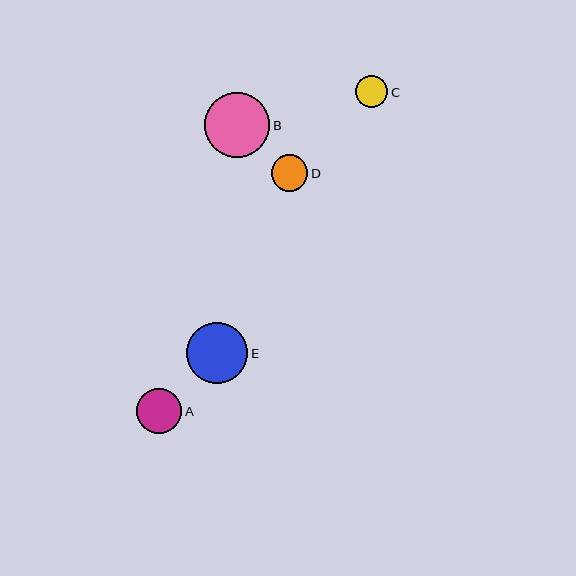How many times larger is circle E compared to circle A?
Circle E is approximately 1.3 times the size of circle A.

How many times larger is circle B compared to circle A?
Circle B is approximately 1.4 times the size of circle A.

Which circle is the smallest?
Circle C is the smallest with a size of approximately 33 pixels.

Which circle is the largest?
Circle B is the largest with a size of approximately 65 pixels.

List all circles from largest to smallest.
From largest to smallest: B, E, A, D, C.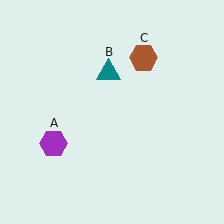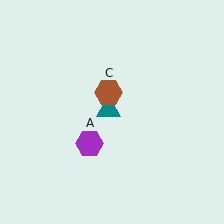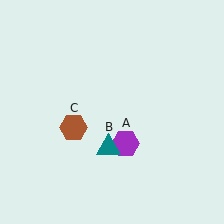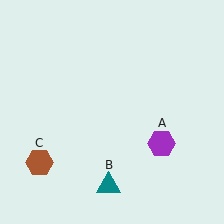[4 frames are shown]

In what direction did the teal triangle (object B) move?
The teal triangle (object B) moved down.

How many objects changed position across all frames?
3 objects changed position: purple hexagon (object A), teal triangle (object B), brown hexagon (object C).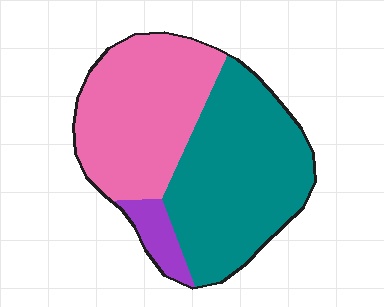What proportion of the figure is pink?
Pink covers 42% of the figure.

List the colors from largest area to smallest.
From largest to smallest: teal, pink, purple.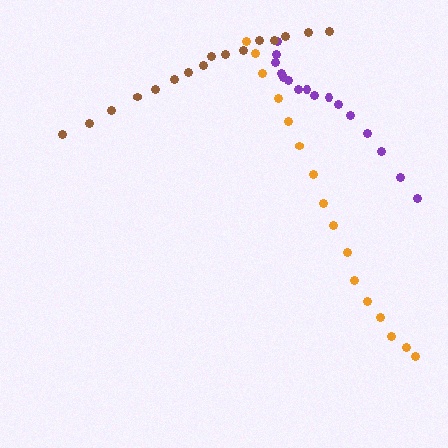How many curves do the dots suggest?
There are 3 distinct paths.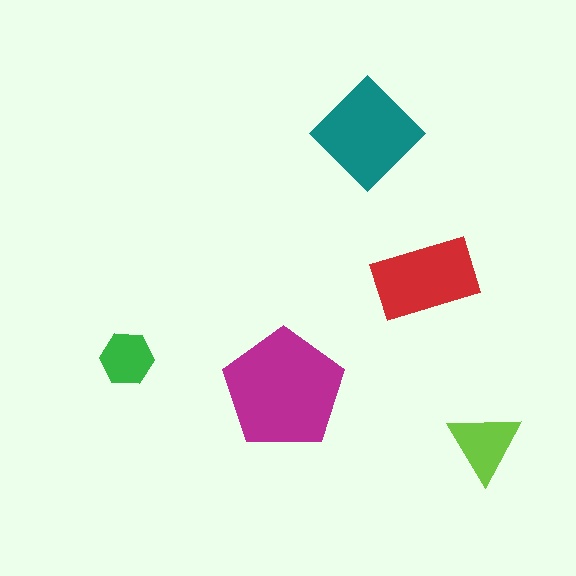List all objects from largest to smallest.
The magenta pentagon, the teal diamond, the red rectangle, the lime triangle, the green hexagon.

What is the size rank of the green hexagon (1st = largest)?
5th.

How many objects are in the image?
There are 5 objects in the image.